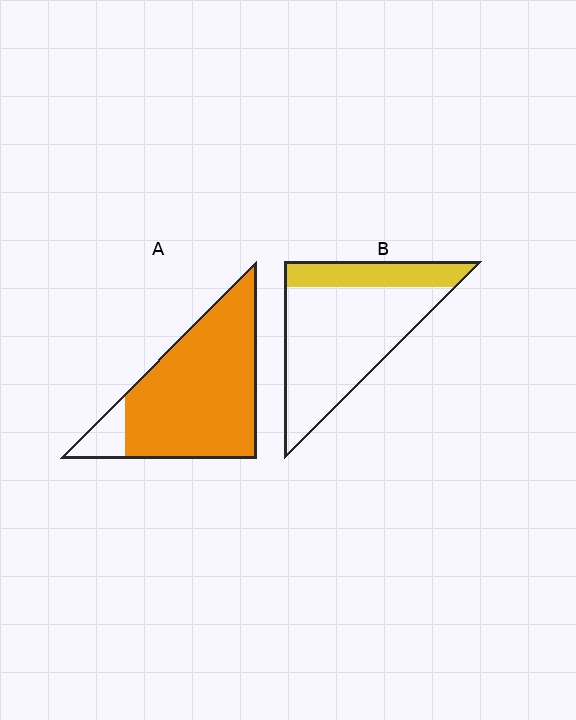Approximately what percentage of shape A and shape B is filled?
A is approximately 90% and B is approximately 25%.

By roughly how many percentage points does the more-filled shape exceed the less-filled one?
By roughly 65 percentage points (A over B).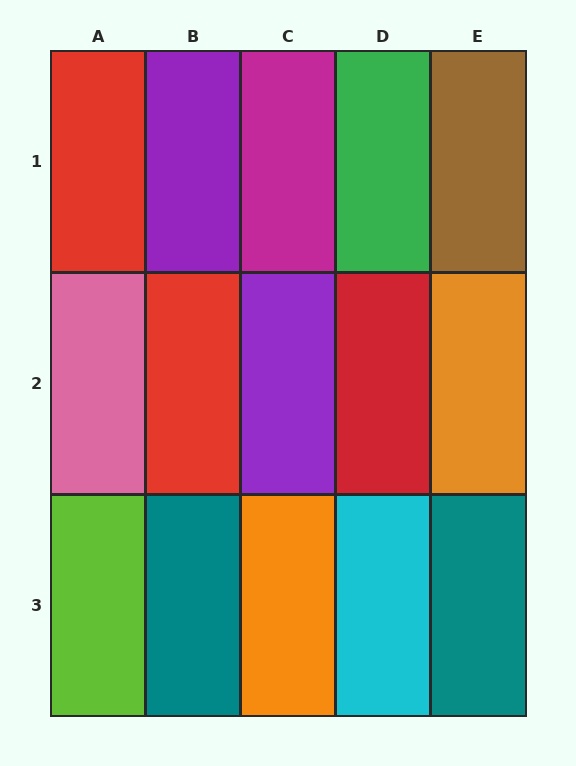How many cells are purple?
2 cells are purple.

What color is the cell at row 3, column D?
Cyan.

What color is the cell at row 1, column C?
Magenta.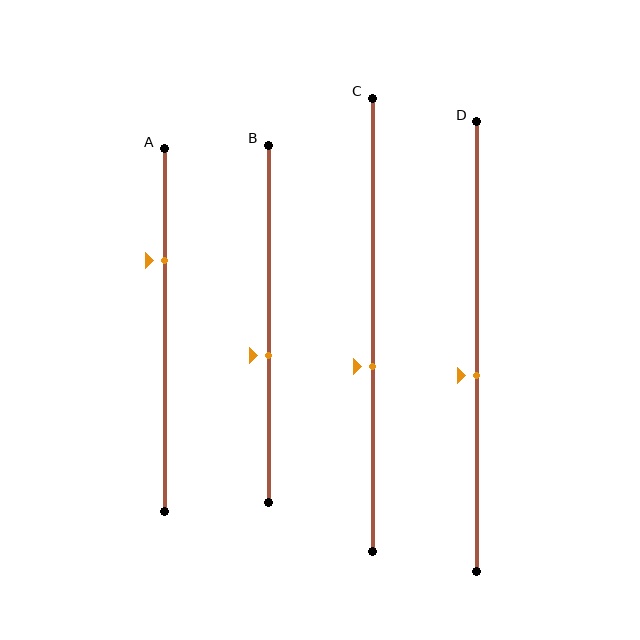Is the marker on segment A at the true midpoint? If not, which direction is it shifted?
No, the marker on segment A is shifted upward by about 19% of the segment length.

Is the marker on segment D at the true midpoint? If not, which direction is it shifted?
No, the marker on segment D is shifted downward by about 6% of the segment length.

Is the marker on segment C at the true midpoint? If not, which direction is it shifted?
No, the marker on segment C is shifted downward by about 9% of the segment length.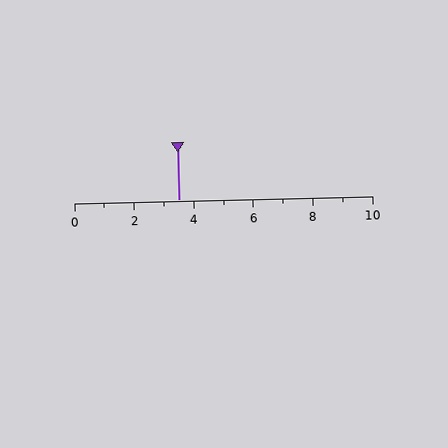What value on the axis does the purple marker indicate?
The marker indicates approximately 3.5.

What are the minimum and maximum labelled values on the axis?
The axis runs from 0 to 10.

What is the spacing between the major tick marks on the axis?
The major ticks are spaced 2 apart.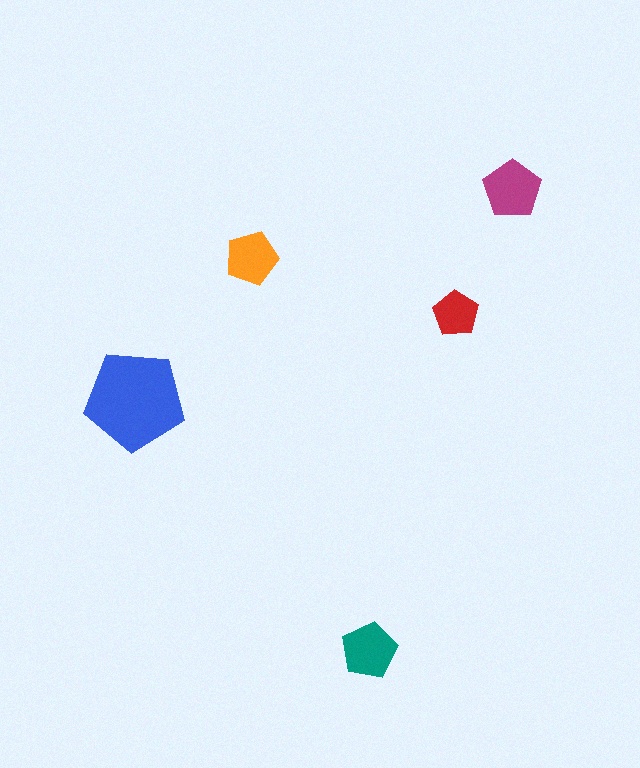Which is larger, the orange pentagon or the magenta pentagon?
The magenta one.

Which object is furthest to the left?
The blue pentagon is leftmost.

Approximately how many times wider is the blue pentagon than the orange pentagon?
About 2 times wider.